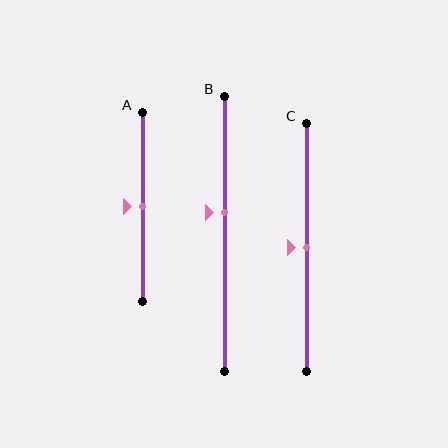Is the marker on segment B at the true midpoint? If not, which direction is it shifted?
No, the marker on segment B is shifted upward by about 8% of the segment length.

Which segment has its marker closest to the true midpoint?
Segment A has its marker closest to the true midpoint.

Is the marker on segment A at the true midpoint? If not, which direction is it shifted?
Yes, the marker on segment A is at the true midpoint.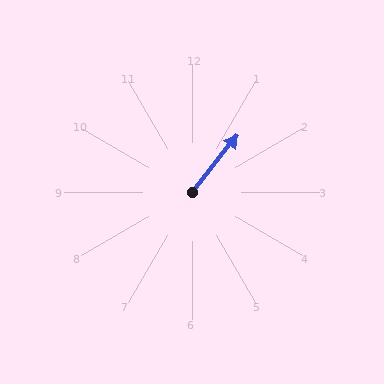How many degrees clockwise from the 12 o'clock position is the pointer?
Approximately 39 degrees.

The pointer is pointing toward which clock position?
Roughly 1 o'clock.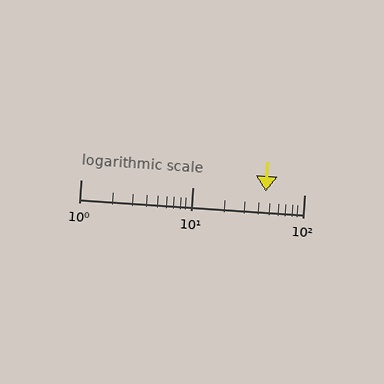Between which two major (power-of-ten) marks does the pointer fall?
The pointer is between 10 and 100.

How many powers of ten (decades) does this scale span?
The scale spans 2 decades, from 1 to 100.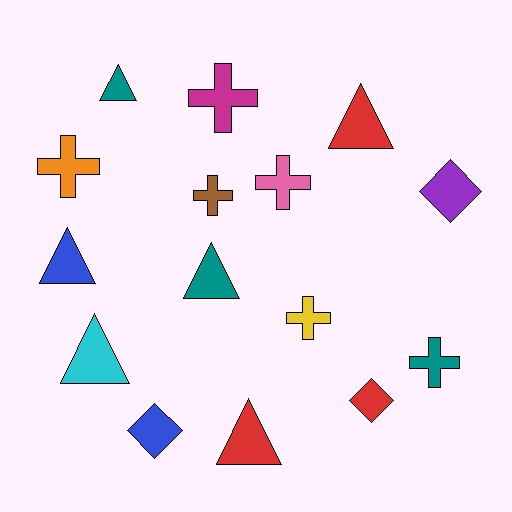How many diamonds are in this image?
There are 3 diamonds.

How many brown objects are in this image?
There is 1 brown object.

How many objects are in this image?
There are 15 objects.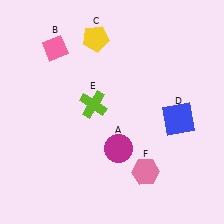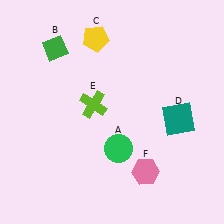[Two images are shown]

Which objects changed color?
A changed from magenta to green. B changed from pink to green. D changed from blue to teal.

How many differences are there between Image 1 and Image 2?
There are 3 differences between the two images.